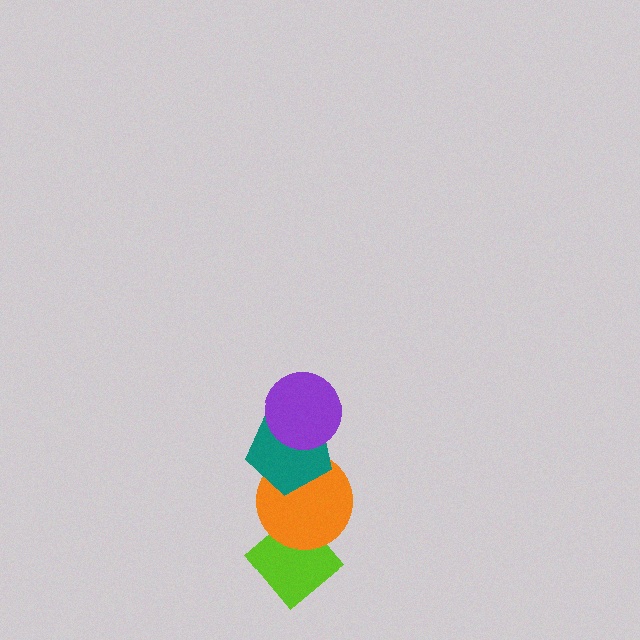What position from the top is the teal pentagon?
The teal pentagon is 2nd from the top.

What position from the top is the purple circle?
The purple circle is 1st from the top.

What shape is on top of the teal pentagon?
The purple circle is on top of the teal pentagon.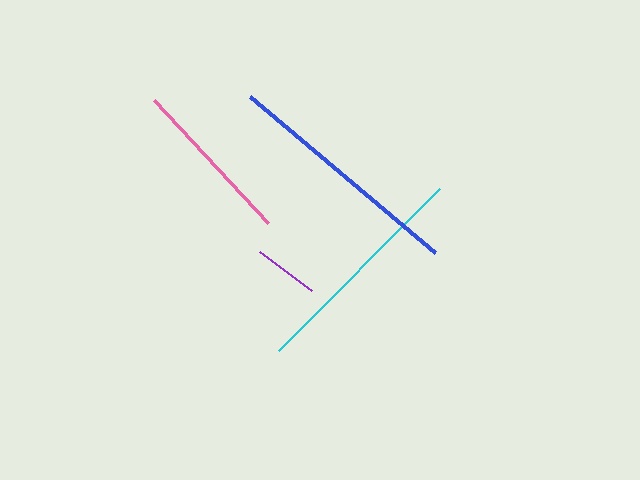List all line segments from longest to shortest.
From longest to shortest: blue, cyan, pink, purple.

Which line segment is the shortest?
The purple line is the shortest at approximately 65 pixels.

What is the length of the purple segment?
The purple segment is approximately 65 pixels long.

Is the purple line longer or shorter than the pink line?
The pink line is longer than the purple line.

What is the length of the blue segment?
The blue segment is approximately 242 pixels long.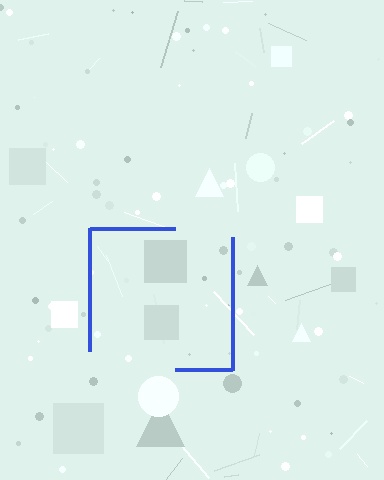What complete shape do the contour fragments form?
The contour fragments form a square.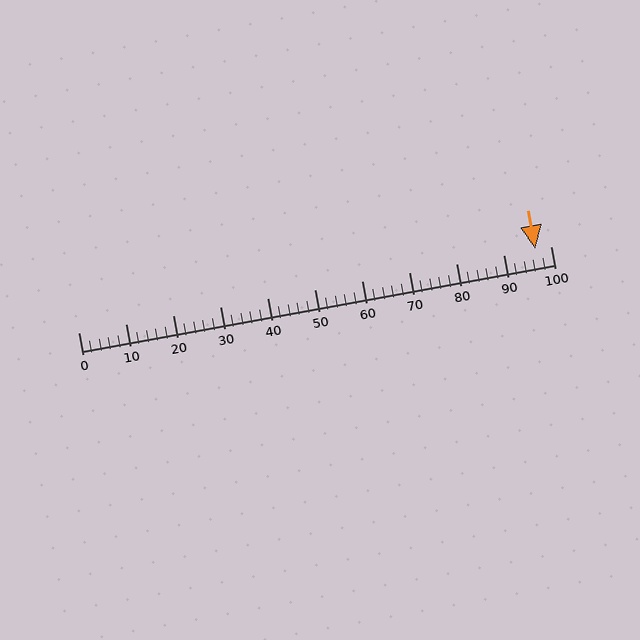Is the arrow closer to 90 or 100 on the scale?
The arrow is closer to 100.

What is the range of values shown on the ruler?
The ruler shows values from 0 to 100.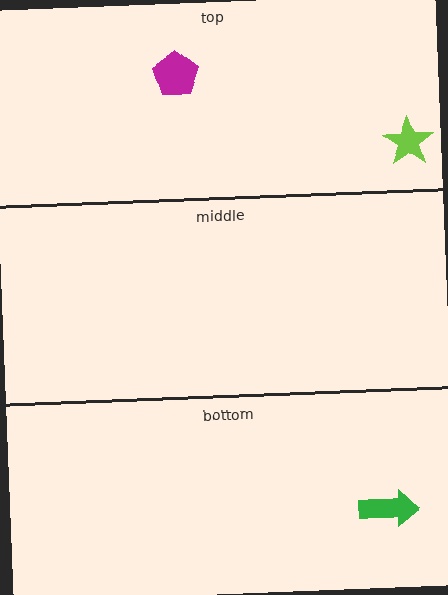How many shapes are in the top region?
2.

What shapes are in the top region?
The magenta pentagon, the lime star.